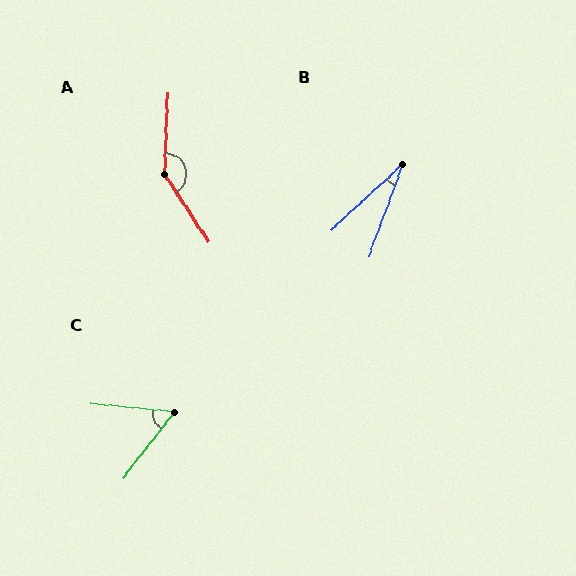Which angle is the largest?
A, at approximately 145 degrees.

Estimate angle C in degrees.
Approximately 58 degrees.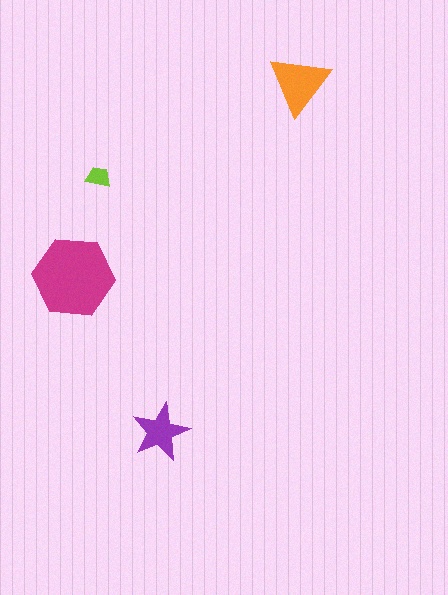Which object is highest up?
The orange triangle is topmost.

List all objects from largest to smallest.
The magenta hexagon, the orange triangle, the purple star, the lime trapezoid.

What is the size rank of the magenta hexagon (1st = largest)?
1st.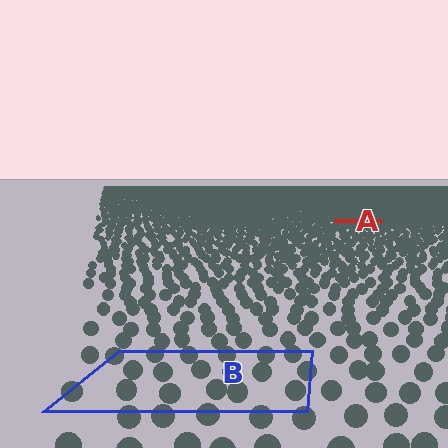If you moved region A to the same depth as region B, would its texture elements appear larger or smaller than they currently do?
They would appear larger. At a closer depth, the same texture elements are projected at a bigger on-screen size.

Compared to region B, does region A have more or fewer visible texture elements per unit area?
Region A has more texture elements per unit area — they are packed more densely because it is farther away.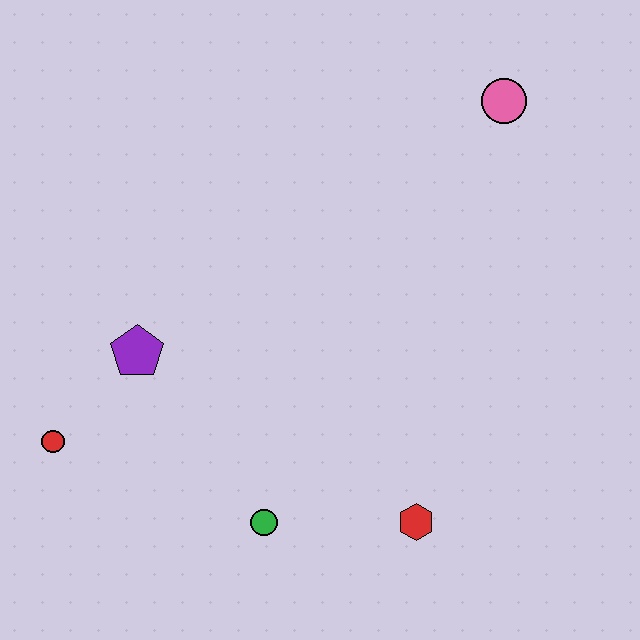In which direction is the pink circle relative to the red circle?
The pink circle is to the right of the red circle.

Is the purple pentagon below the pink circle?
Yes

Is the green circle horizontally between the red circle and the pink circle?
Yes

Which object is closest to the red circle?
The purple pentagon is closest to the red circle.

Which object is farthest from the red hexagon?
The pink circle is farthest from the red hexagon.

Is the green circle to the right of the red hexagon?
No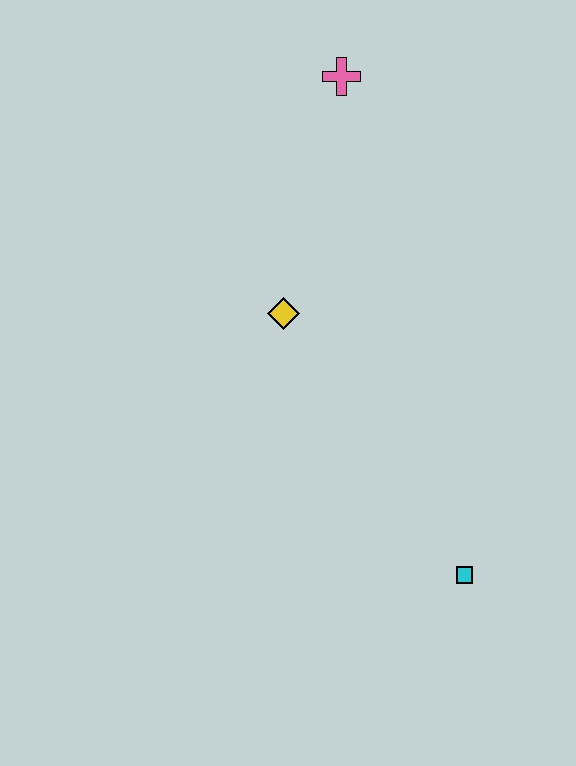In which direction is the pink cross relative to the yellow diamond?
The pink cross is above the yellow diamond.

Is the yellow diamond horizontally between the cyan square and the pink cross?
No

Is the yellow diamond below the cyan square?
No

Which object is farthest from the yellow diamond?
The cyan square is farthest from the yellow diamond.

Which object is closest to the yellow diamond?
The pink cross is closest to the yellow diamond.